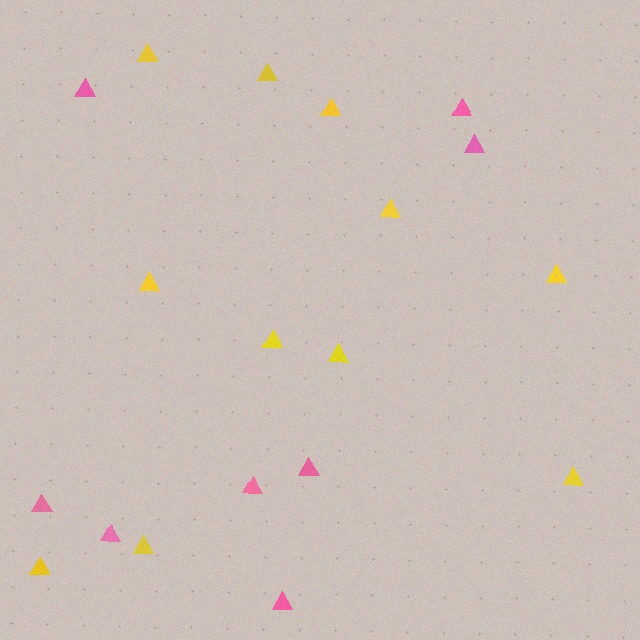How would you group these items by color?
There are 2 groups: one group of yellow triangles (11) and one group of pink triangles (8).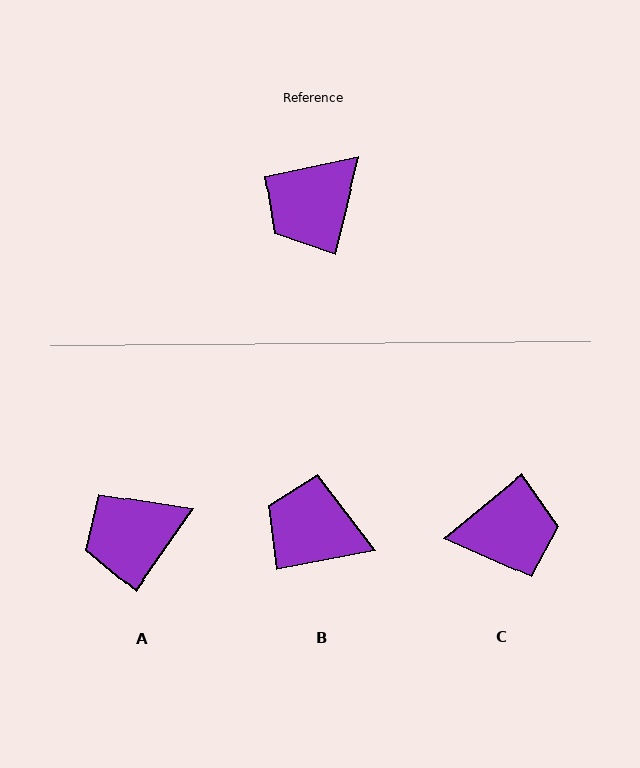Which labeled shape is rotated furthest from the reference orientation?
C, about 143 degrees away.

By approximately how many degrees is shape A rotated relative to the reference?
Approximately 21 degrees clockwise.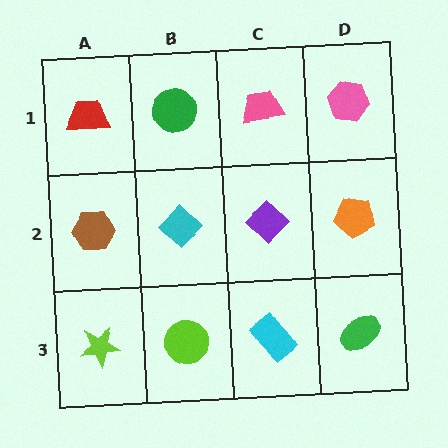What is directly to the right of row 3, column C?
A green ellipse.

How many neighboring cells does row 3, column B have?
3.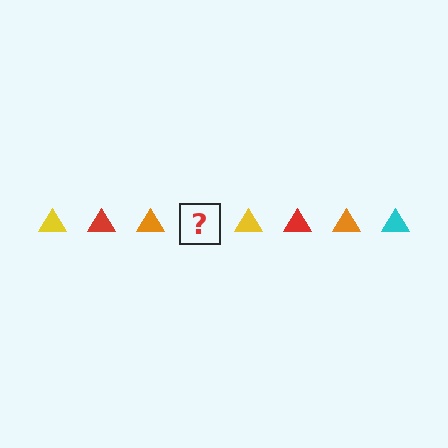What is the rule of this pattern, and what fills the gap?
The rule is that the pattern cycles through yellow, red, orange, cyan triangles. The gap should be filled with a cyan triangle.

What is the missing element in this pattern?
The missing element is a cyan triangle.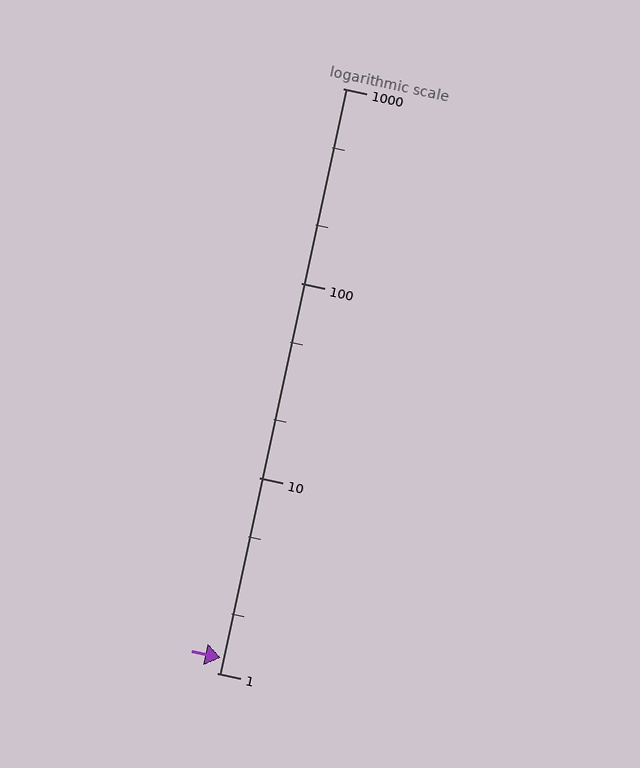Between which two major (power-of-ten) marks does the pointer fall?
The pointer is between 1 and 10.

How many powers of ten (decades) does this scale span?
The scale spans 3 decades, from 1 to 1000.